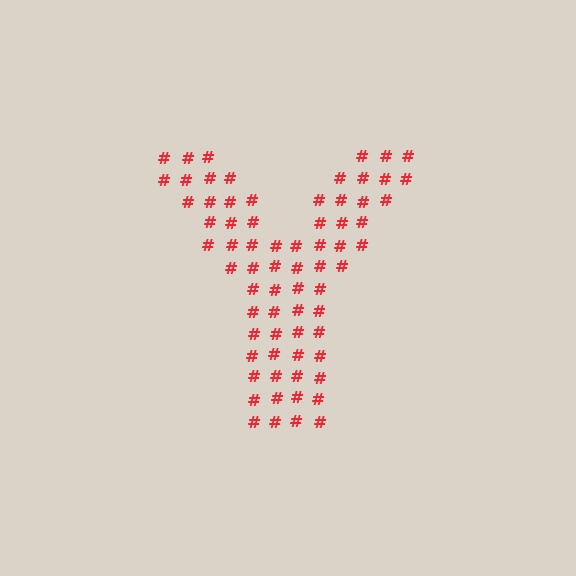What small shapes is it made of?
It is made of small hash symbols.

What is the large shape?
The large shape is the letter Y.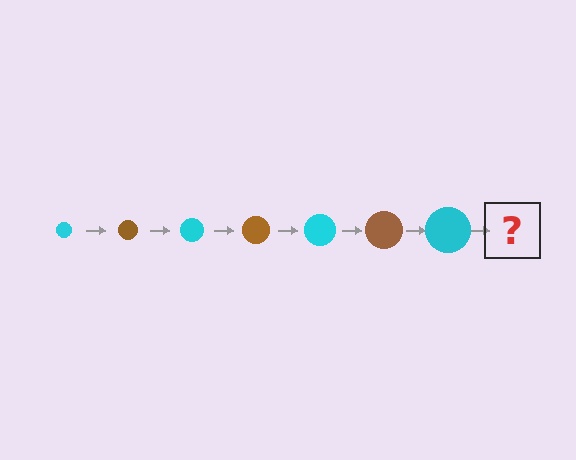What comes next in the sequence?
The next element should be a brown circle, larger than the previous one.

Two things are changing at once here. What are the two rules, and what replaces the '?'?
The two rules are that the circle grows larger each step and the color cycles through cyan and brown. The '?' should be a brown circle, larger than the previous one.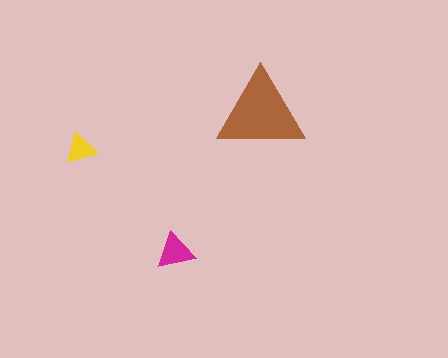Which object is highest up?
The brown triangle is topmost.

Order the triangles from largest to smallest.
the brown one, the magenta one, the yellow one.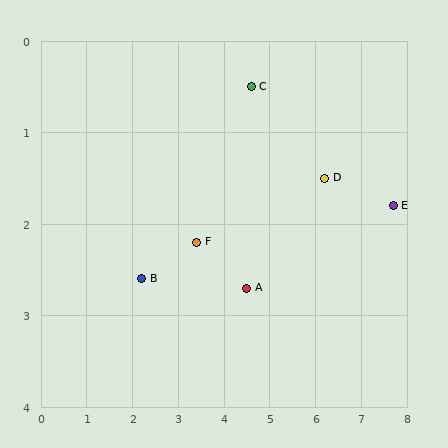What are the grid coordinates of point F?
Point F is at approximately (3.4, 2.2).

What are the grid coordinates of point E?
Point E is at approximately (7.7, 1.8).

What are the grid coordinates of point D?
Point D is at approximately (6.2, 1.5).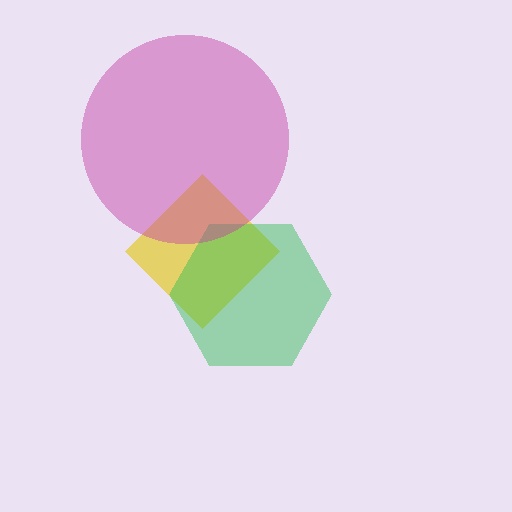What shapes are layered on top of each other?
The layered shapes are: a yellow diamond, a green hexagon, a magenta circle.